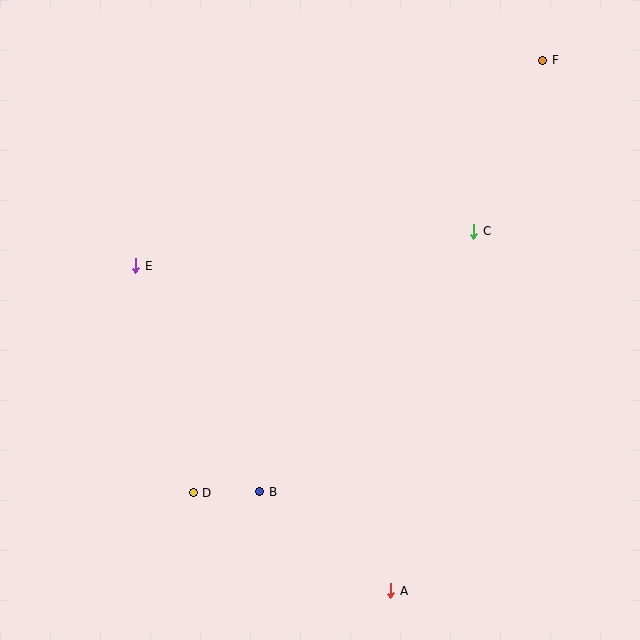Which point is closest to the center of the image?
Point C at (474, 231) is closest to the center.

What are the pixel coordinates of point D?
Point D is at (193, 493).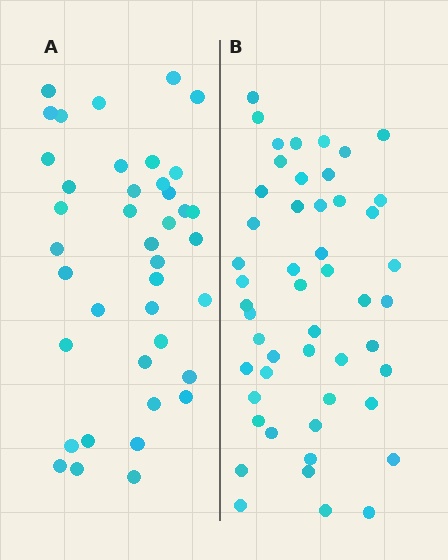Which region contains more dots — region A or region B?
Region B (the right region) has more dots.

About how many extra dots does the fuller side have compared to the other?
Region B has roughly 10 or so more dots than region A.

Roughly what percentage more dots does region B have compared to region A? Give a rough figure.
About 25% more.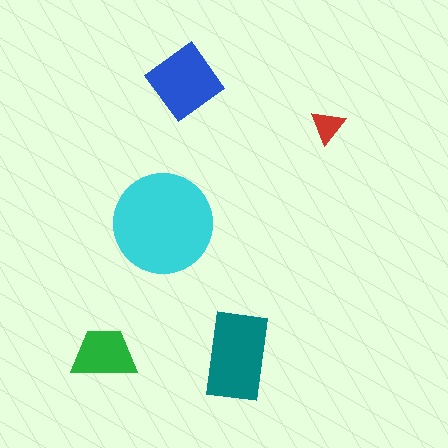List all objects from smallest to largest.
The red triangle, the green trapezoid, the blue diamond, the teal rectangle, the cyan circle.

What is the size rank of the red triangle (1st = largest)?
5th.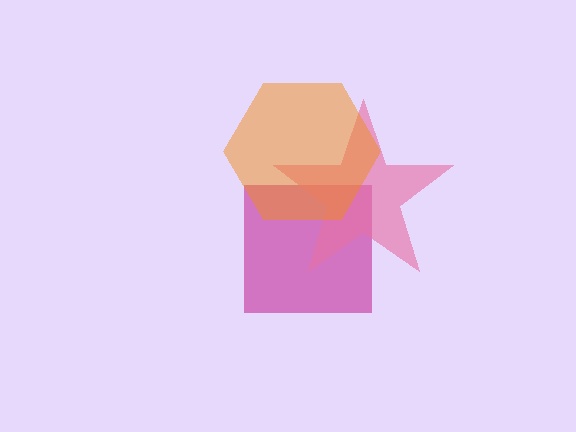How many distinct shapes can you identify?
There are 3 distinct shapes: a magenta square, a pink star, an orange hexagon.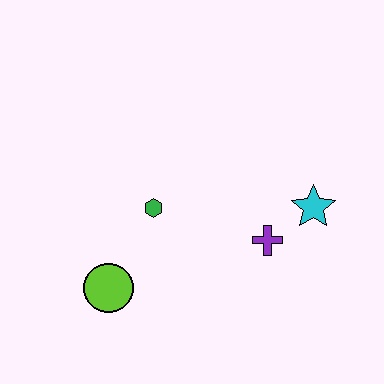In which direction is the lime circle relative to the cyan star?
The lime circle is to the left of the cyan star.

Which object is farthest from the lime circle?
The cyan star is farthest from the lime circle.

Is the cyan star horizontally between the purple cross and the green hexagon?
No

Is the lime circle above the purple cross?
No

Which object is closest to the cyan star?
The purple cross is closest to the cyan star.